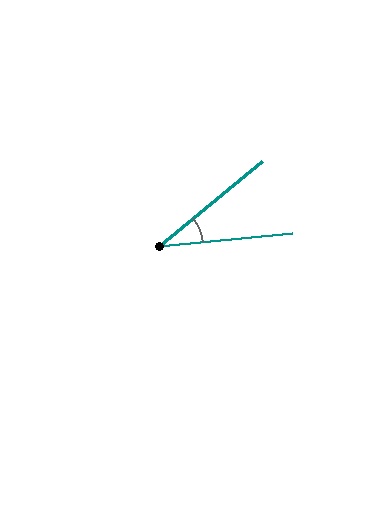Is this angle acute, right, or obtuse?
It is acute.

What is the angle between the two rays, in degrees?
Approximately 34 degrees.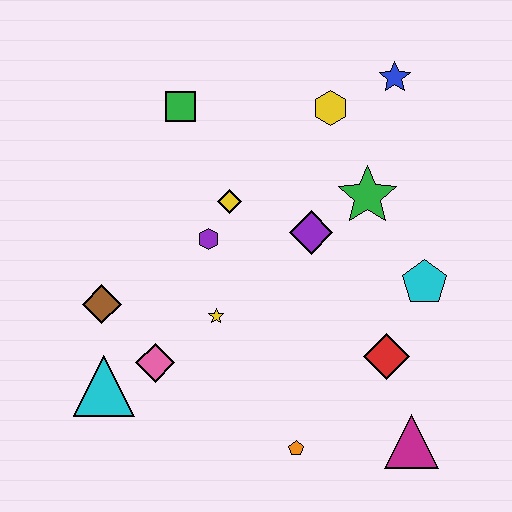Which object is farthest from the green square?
The magenta triangle is farthest from the green square.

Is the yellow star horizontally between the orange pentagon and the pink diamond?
Yes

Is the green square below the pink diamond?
No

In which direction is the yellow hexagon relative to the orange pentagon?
The yellow hexagon is above the orange pentagon.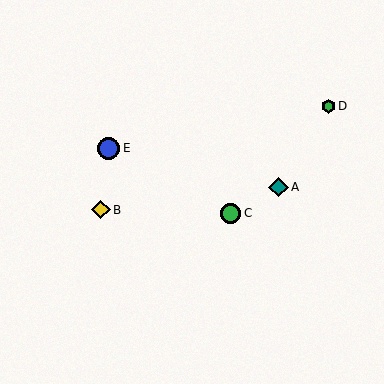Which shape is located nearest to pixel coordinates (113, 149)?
The blue circle (labeled E) at (109, 148) is nearest to that location.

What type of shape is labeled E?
Shape E is a blue circle.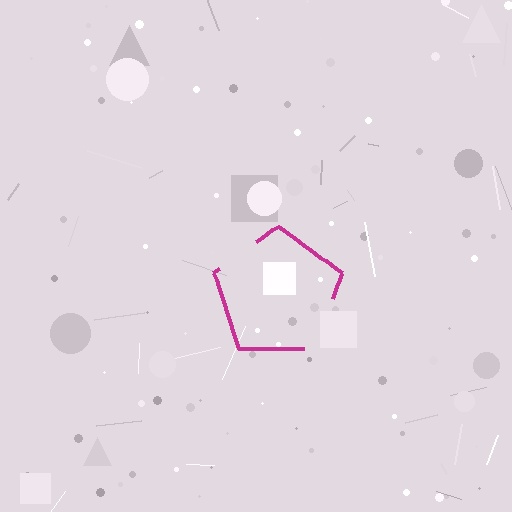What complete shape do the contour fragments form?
The contour fragments form a pentagon.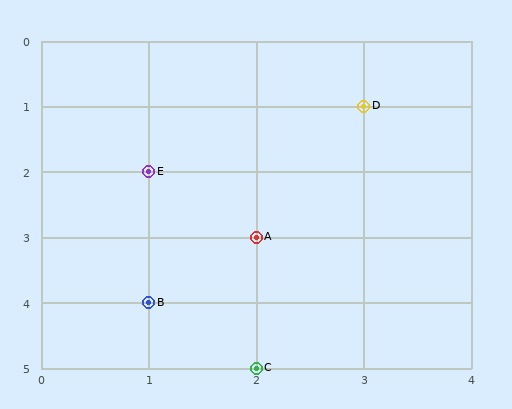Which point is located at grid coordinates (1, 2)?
Point E is at (1, 2).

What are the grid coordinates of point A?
Point A is at grid coordinates (2, 3).